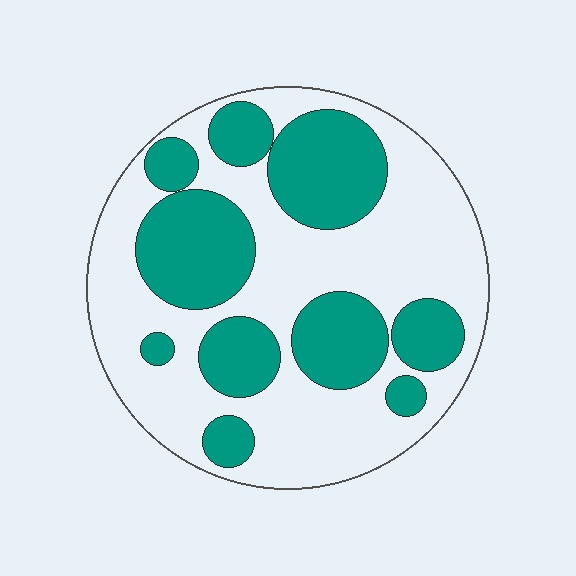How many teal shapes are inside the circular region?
10.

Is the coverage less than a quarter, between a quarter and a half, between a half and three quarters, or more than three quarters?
Between a quarter and a half.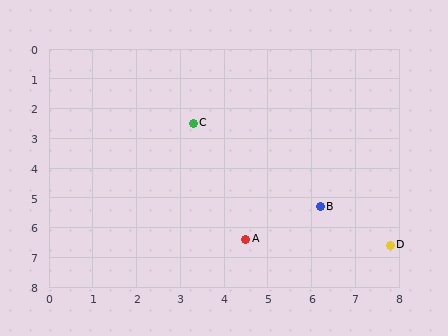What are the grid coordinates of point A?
Point A is at approximately (4.5, 6.4).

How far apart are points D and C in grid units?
Points D and C are about 6.1 grid units apart.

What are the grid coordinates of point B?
Point B is at approximately (6.2, 5.3).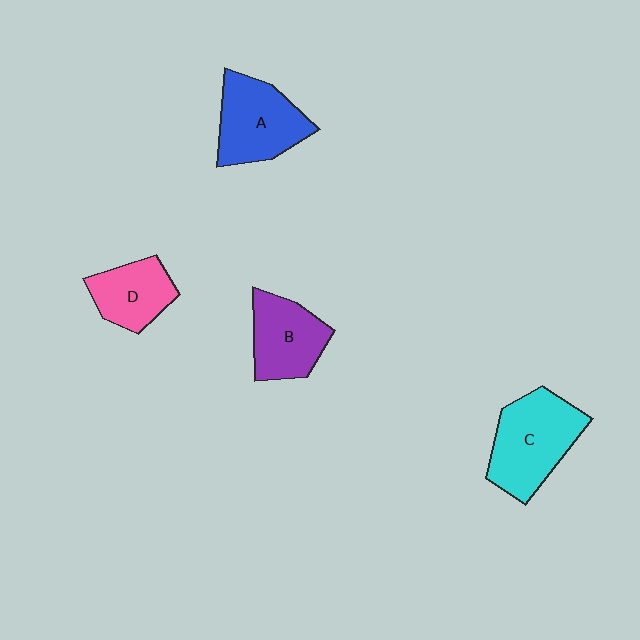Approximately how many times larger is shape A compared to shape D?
Approximately 1.4 times.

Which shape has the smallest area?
Shape D (pink).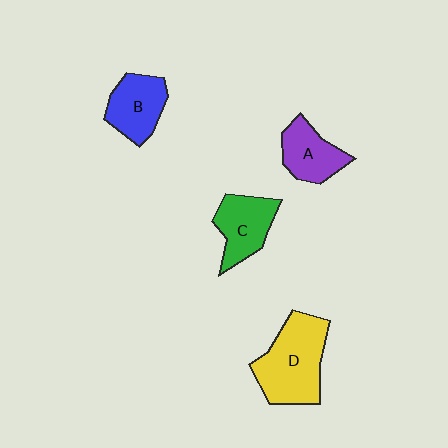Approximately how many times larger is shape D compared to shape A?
Approximately 1.7 times.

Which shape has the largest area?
Shape D (yellow).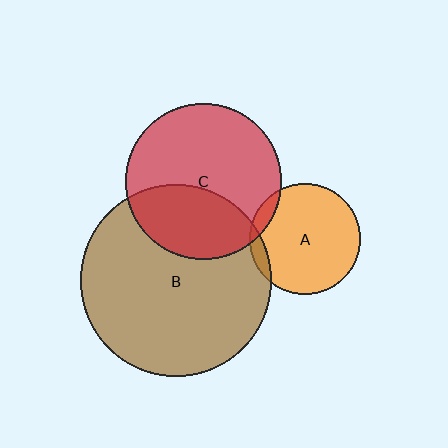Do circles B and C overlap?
Yes.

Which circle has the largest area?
Circle B (brown).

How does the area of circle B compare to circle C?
Approximately 1.5 times.